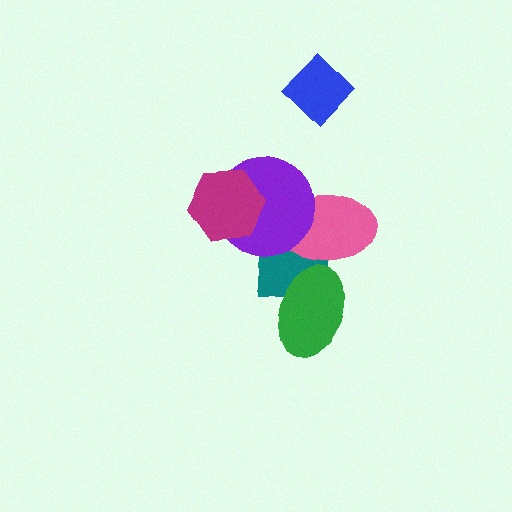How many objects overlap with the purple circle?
3 objects overlap with the purple circle.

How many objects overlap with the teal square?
3 objects overlap with the teal square.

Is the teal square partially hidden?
Yes, it is partially covered by another shape.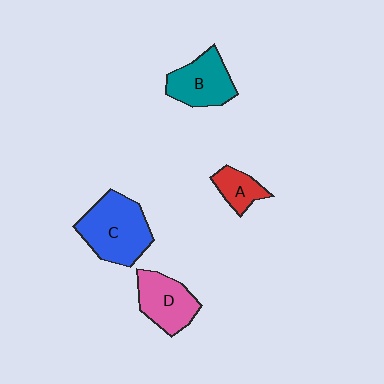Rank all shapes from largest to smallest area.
From largest to smallest: C (blue), B (teal), D (pink), A (red).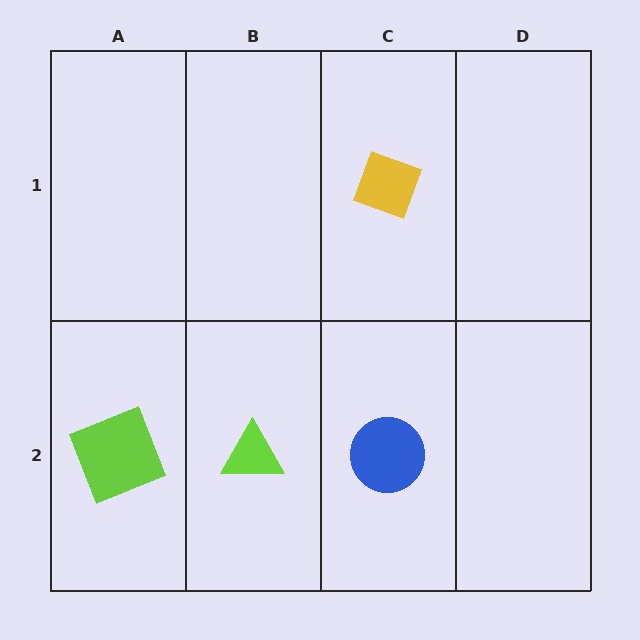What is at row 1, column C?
A yellow diamond.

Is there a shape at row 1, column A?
No, that cell is empty.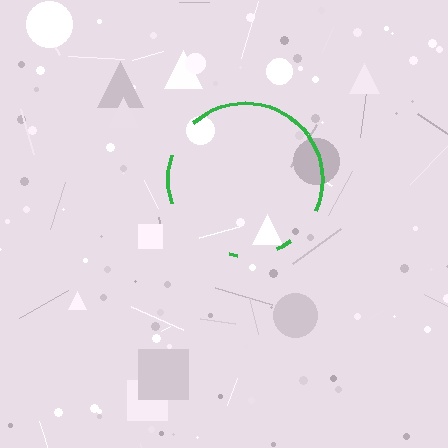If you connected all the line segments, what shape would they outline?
They would outline a circle.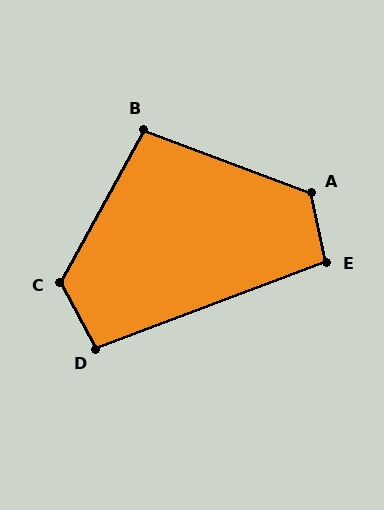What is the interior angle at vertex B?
Approximately 98 degrees (obtuse).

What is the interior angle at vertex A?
Approximately 123 degrees (obtuse).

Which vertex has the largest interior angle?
C, at approximately 124 degrees.